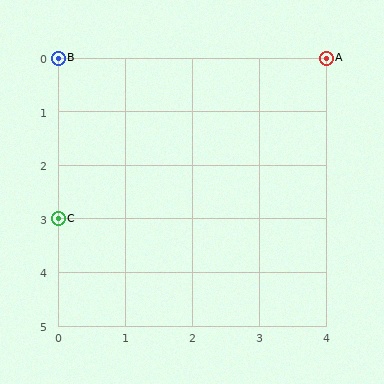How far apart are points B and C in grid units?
Points B and C are 3 rows apart.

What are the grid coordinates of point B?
Point B is at grid coordinates (0, 0).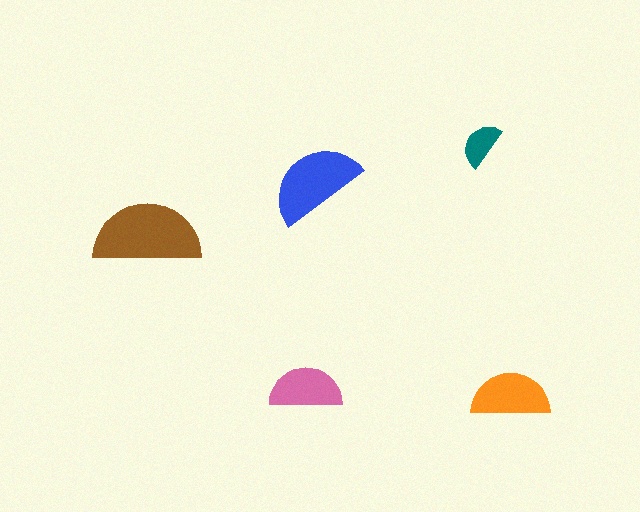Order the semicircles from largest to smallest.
the brown one, the blue one, the orange one, the pink one, the teal one.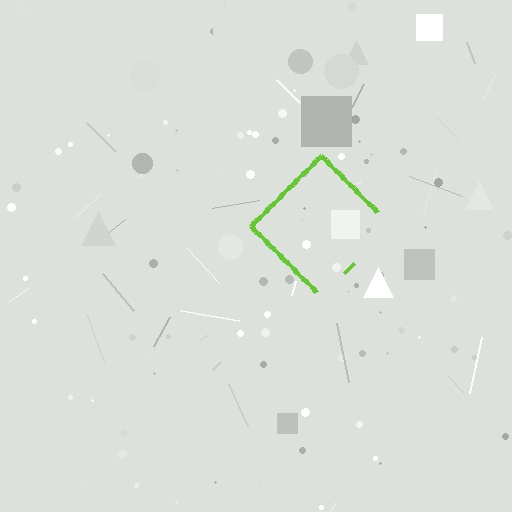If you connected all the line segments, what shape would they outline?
They would outline a diamond.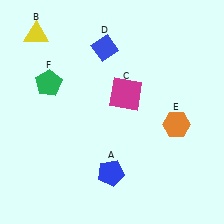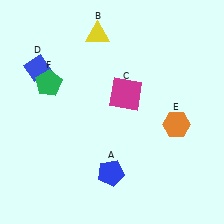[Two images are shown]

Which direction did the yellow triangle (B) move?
The yellow triangle (B) moved right.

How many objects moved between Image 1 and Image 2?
2 objects moved between the two images.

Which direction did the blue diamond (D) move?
The blue diamond (D) moved left.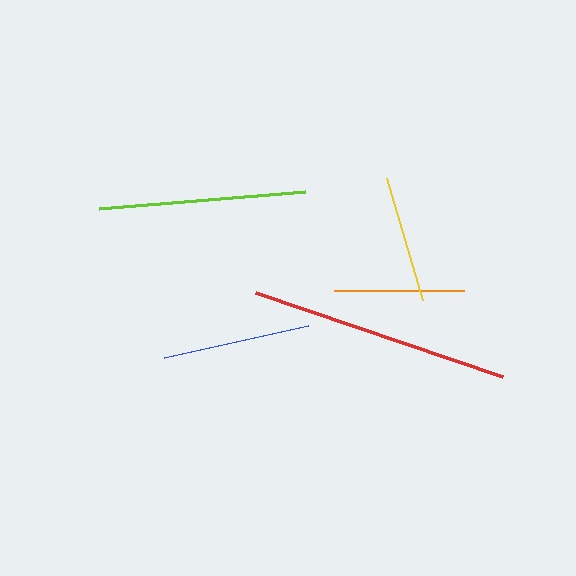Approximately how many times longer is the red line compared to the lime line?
The red line is approximately 1.3 times the length of the lime line.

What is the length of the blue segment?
The blue segment is approximately 147 pixels long.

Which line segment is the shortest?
The yellow line is the shortest at approximately 127 pixels.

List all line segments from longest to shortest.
From longest to shortest: red, lime, blue, orange, yellow.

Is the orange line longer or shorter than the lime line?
The lime line is longer than the orange line.